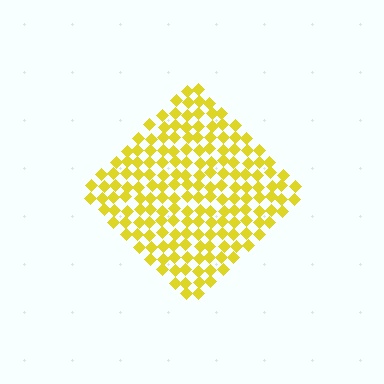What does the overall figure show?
The overall figure shows a diamond.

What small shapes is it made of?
It is made of small diamonds.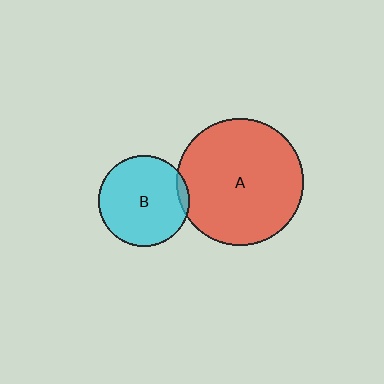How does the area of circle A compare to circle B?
Approximately 2.0 times.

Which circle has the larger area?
Circle A (red).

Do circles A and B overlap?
Yes.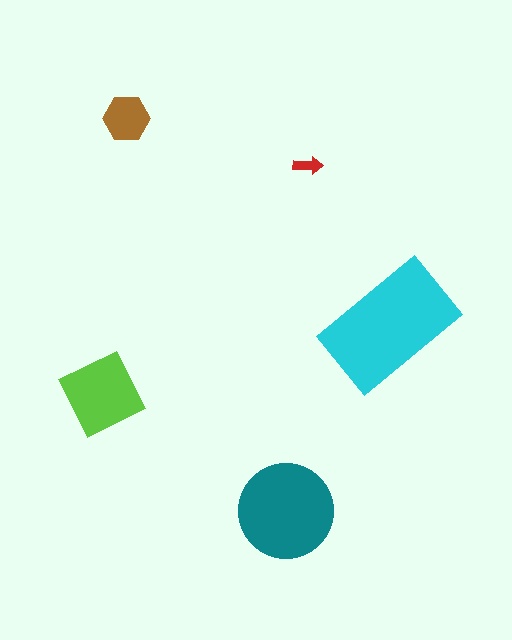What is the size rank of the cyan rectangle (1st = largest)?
1st.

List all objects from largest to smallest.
The cyan rectangle, the teal circle, the lime diamond, the brown hexagon, the red arrow.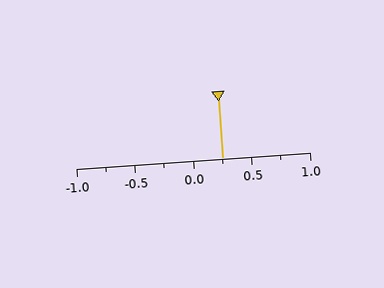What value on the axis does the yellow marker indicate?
The marker indicates approximately 0.25.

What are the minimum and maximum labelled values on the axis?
The axis runs from -1.0 to 1.0.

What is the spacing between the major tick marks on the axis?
The major ticks are spaced 0.5 apart.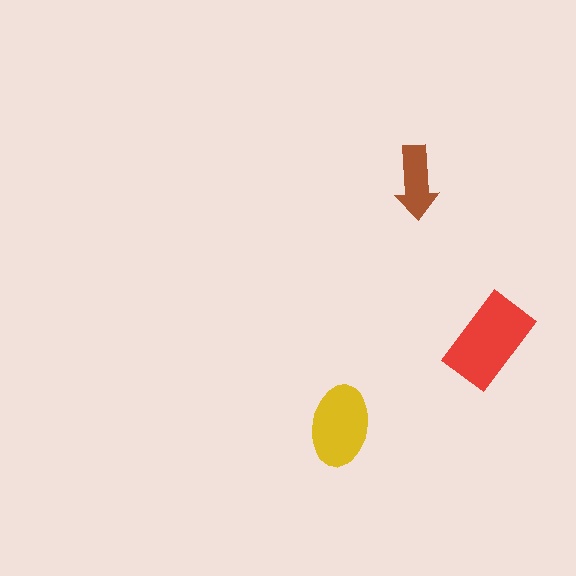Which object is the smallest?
The brown arrow.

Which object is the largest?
The red rectangle.